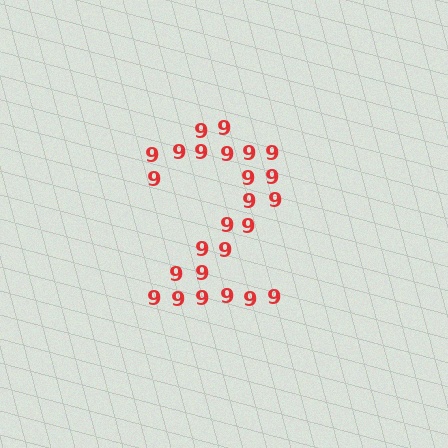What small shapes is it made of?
It is made of small digit 9's.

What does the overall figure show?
The overall figure shows the digit 2.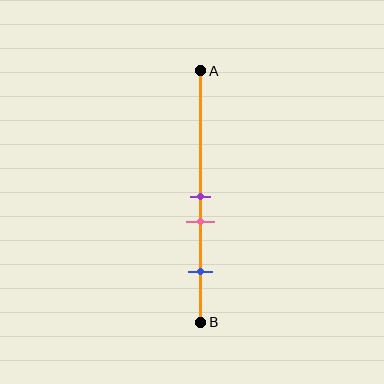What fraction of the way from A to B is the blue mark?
The blue mark is approximately 80% (0.8) of the way from A to B.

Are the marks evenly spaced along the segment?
No, the marks are not evenly spaced.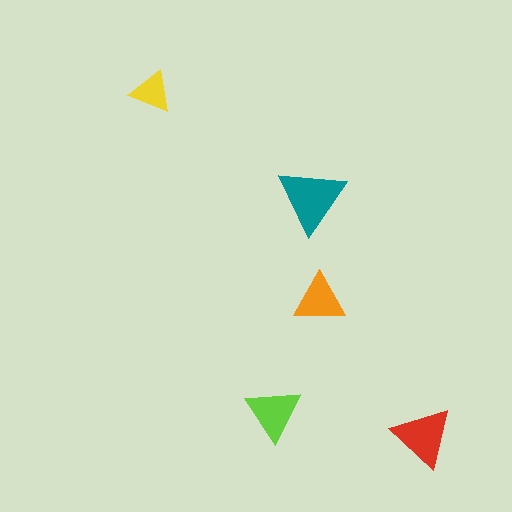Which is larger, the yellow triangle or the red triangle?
The red one.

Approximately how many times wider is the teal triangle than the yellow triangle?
About 1.5 times wider.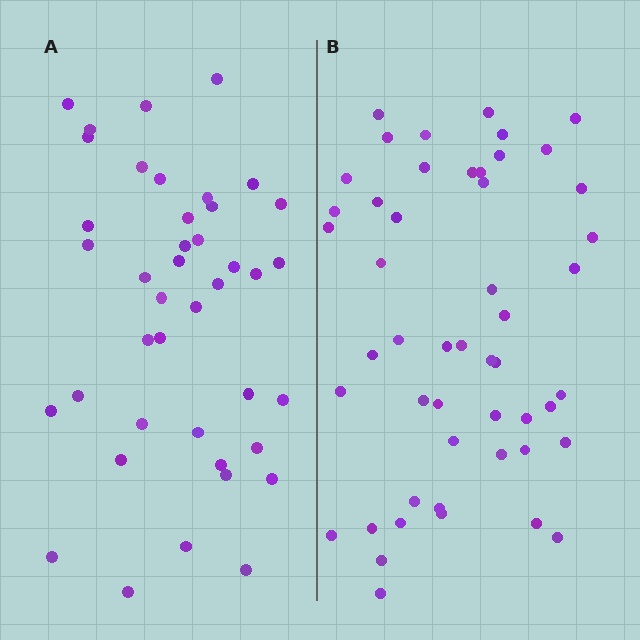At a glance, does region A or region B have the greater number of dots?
Region B (the right region) has more dots.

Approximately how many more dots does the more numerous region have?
Region B has roughly 8 or so more dots than region A.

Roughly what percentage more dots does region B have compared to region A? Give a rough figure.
About 20% more.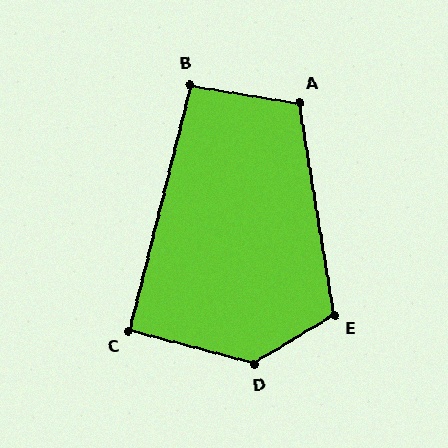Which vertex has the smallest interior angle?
C, at approximately 91 degrees.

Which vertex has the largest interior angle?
D, at approximately 134 degrees.